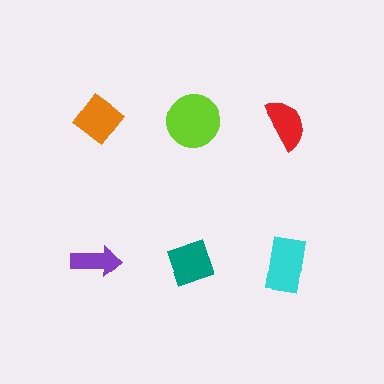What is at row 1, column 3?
A red semicircle.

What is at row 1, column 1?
An orange diamond.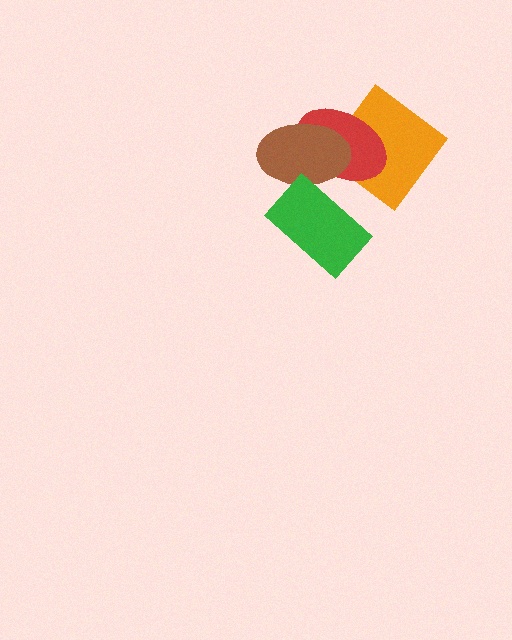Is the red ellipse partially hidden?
Yes, it is partially covered by another shape.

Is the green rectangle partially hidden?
No, no other shape covers it.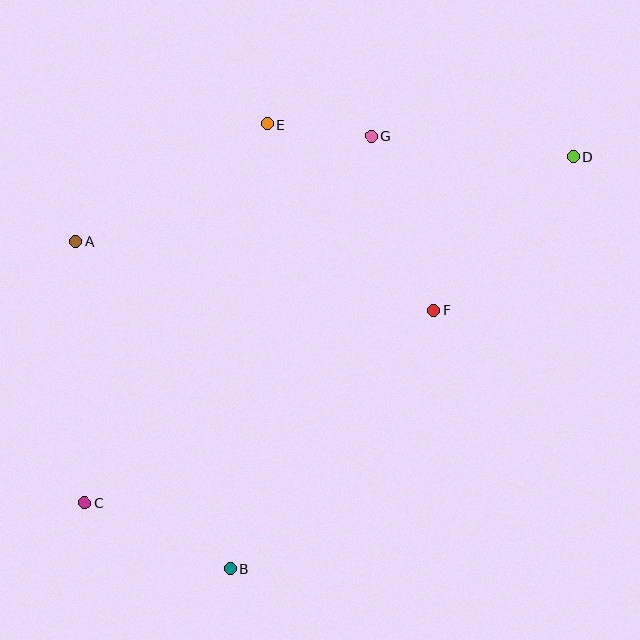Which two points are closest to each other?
Points E and G are closest to each other.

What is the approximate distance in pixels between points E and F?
The distance between E and F is approximately 250 pixels.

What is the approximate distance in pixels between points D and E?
The distance between D and E is approximately 307 pixels.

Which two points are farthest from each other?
Points C and D are farthest from each other.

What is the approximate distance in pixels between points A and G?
The distance between A and G is approximately 314 pixels.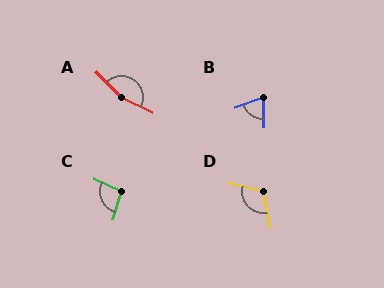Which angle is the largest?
A, at approximately 162 degrees.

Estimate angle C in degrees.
Approximately 99 degrees.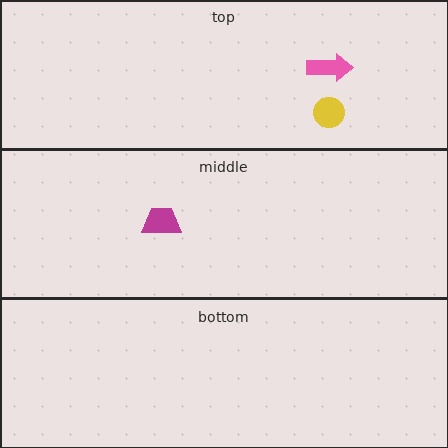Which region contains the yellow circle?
The top region.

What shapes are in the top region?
The pink arrow, the yellow circle.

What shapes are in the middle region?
The magenta trapezoid.